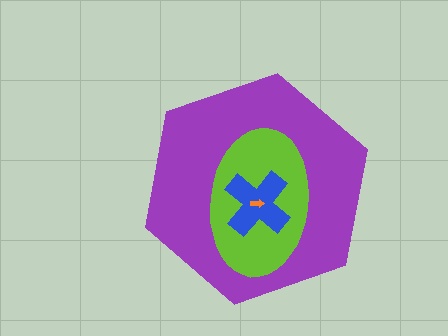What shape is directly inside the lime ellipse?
The blue cross.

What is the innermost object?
The orange arrow.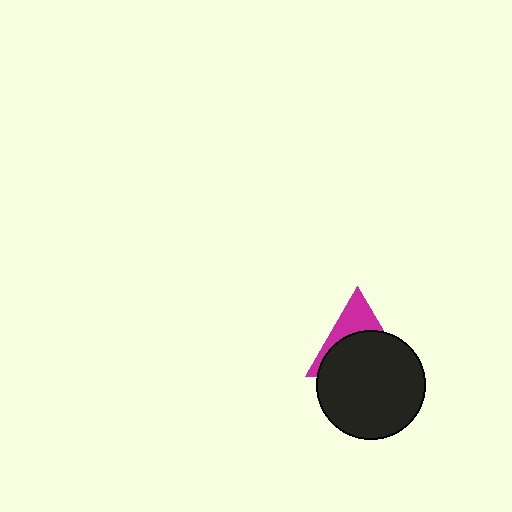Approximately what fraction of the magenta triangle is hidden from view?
Roughly 65% of the magenta triangle is hidden behind the black circle.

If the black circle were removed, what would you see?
You would see the complete magenta triangle.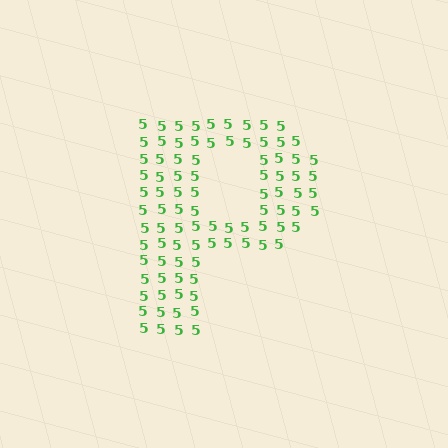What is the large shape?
The large shape is the letter P.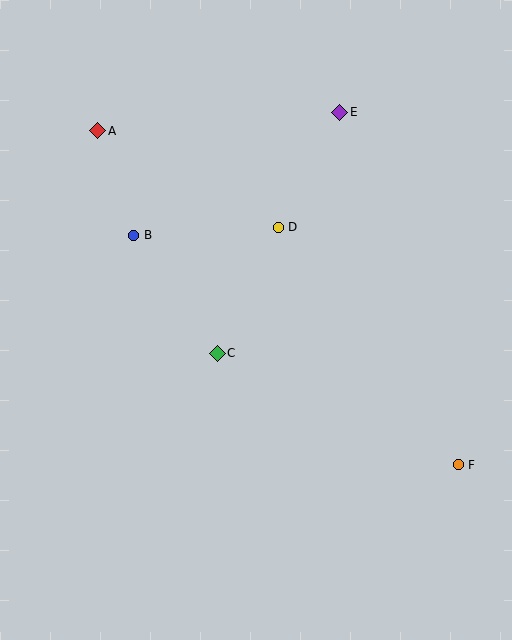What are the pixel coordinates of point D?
Point D is at (278, 227).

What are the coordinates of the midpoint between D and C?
The midpoint between D and C is at (248, 290).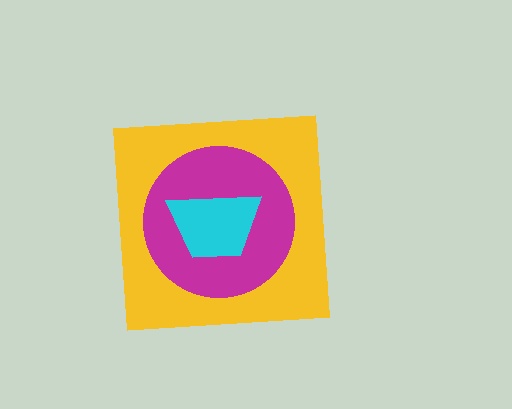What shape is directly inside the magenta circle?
The cyan trapezoid.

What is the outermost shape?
The yellow square.